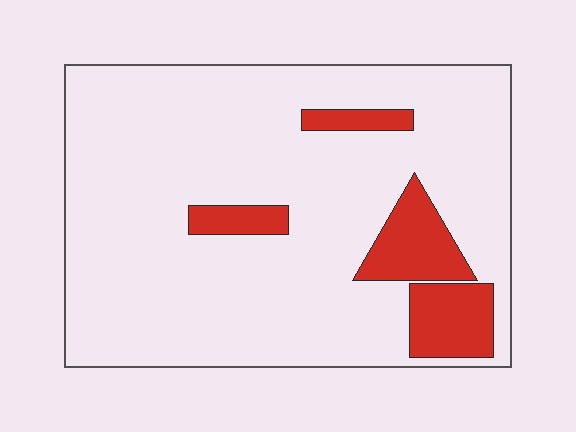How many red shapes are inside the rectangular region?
4.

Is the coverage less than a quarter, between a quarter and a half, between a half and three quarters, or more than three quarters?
Less than a quarter.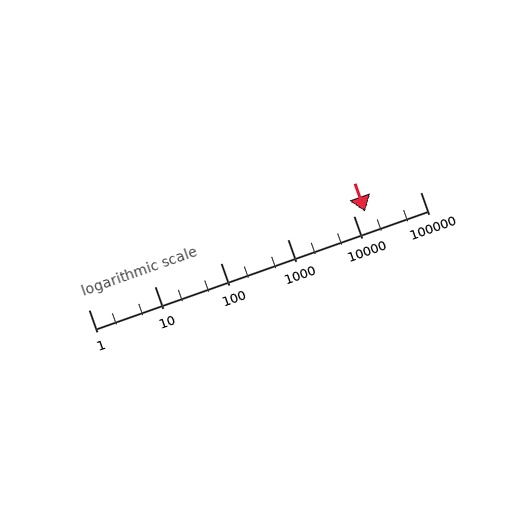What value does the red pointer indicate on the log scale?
The pointer indicates approximately 15000.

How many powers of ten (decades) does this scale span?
The scale spans 5 decades, from 1 to 100000.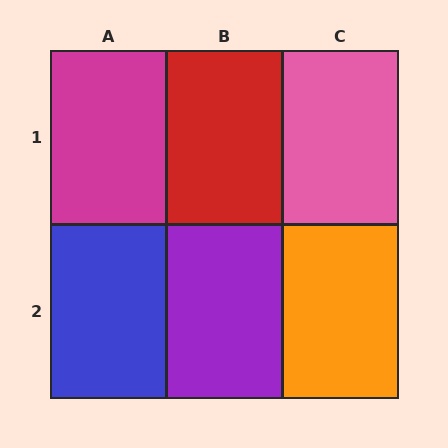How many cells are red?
1 cell is red.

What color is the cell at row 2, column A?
Blue.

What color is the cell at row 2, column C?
Orange.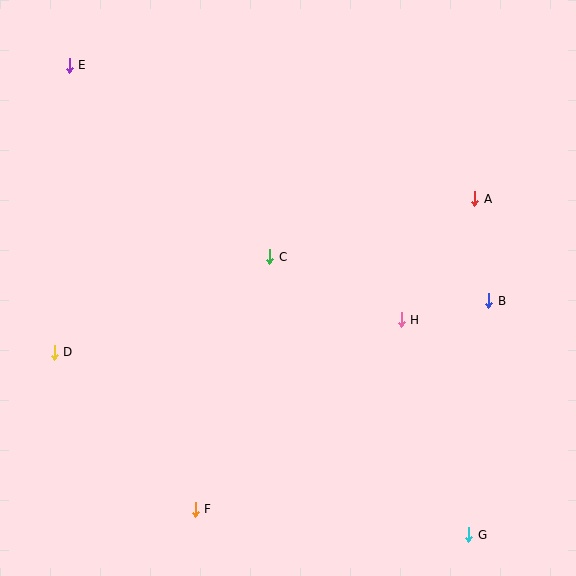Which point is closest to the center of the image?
Point C at (270, 257) is closest to the center.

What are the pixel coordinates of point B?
Point B is at (489, 301).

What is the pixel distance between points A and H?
The distance between A and H is 142 pixels.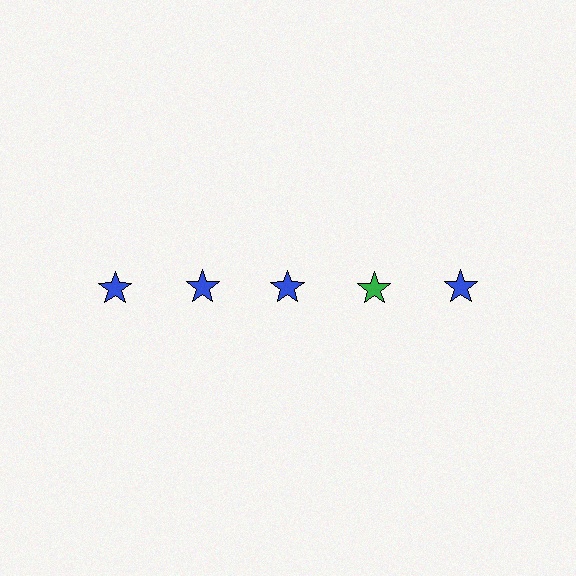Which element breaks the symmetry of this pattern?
The green star in the top row, second from right column breaks the symmetry. All other shapes are blue stars.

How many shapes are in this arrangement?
There are 5 shapes arranged in a grid pattern.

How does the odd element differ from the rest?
It has a different color: green instead of blue.